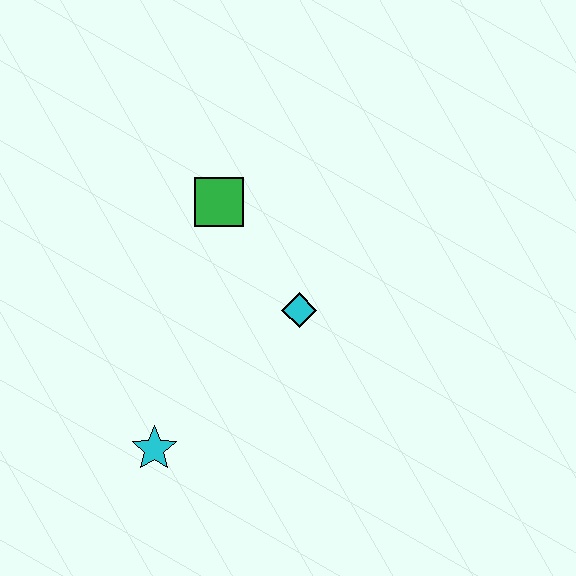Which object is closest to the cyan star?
The cyan diamond is closest to the cyan star.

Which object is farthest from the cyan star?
The green square is farthest from the cyan star.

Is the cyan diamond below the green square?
Yes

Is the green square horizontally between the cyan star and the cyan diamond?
Yes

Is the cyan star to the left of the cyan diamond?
Yes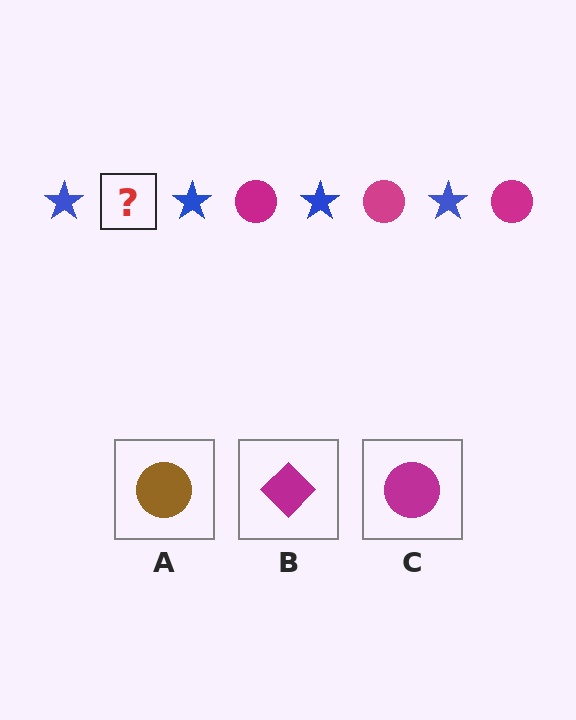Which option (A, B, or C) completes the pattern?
C.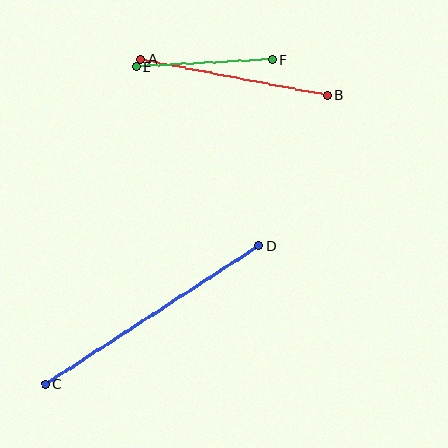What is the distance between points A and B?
The distance is approximately 190 pixels.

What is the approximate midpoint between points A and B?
The midpoint is at approximately (234, 77) pixels.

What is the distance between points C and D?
The distance is approximately 255 pixels.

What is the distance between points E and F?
The distance is approximately 137 pixels.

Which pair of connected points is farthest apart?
Points C and D are farthest apart.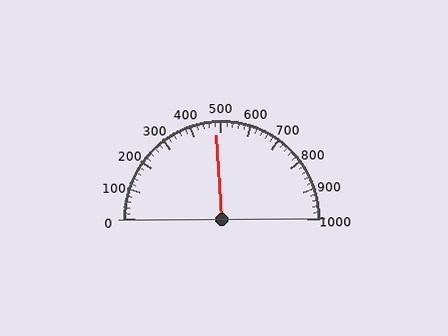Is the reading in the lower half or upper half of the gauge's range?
The reading is in the lower half of the range (0 to 1000).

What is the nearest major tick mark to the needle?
The nearest major tick mark is 500.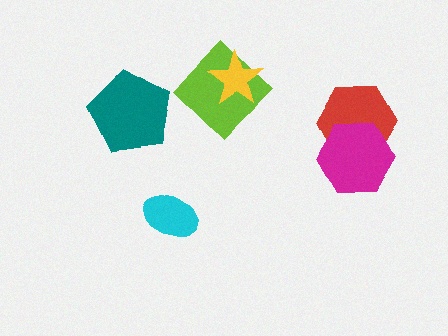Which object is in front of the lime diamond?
The yellow star is in front of the lime diamond.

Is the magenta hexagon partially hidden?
No, no other shape covers it.